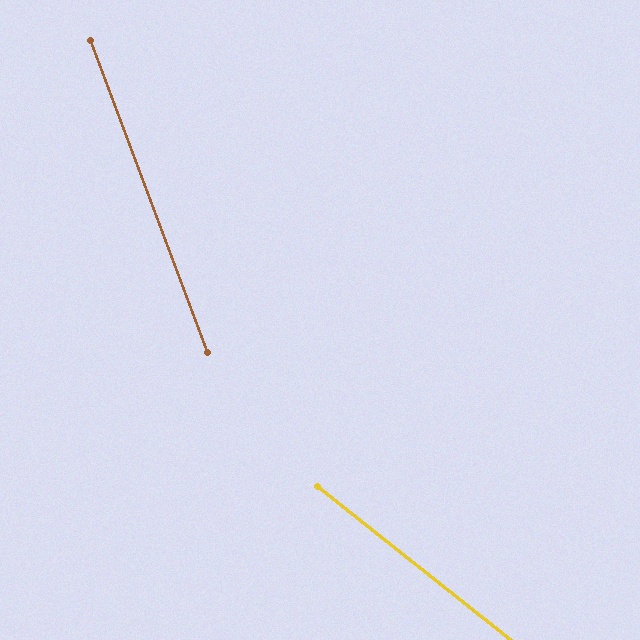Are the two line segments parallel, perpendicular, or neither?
Neither parallel nor perpendicular — they differ by about 31°.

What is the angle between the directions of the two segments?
Approximately 31 degrees.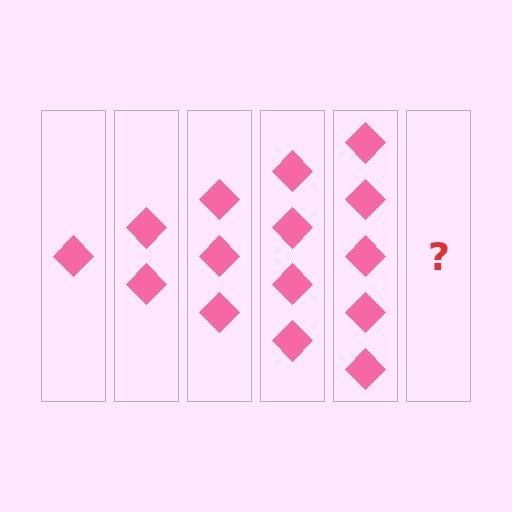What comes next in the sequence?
The next element should be 6 diamonds.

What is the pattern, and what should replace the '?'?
The pattern is that each step adds one more diamond. The '?' should be 6 diamonds.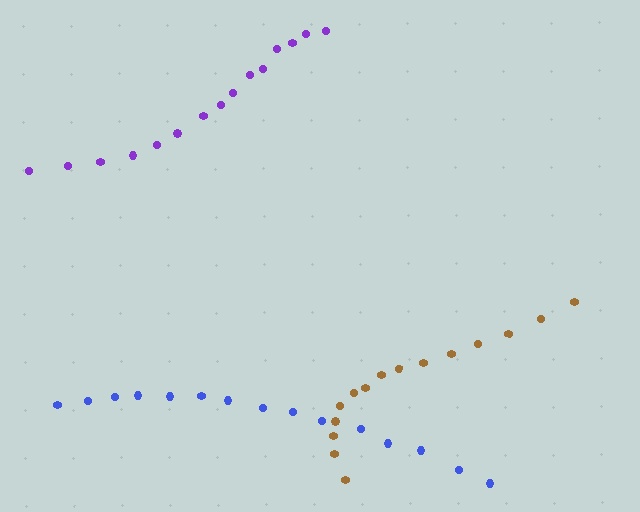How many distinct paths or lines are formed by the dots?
There are 3 distinct paths.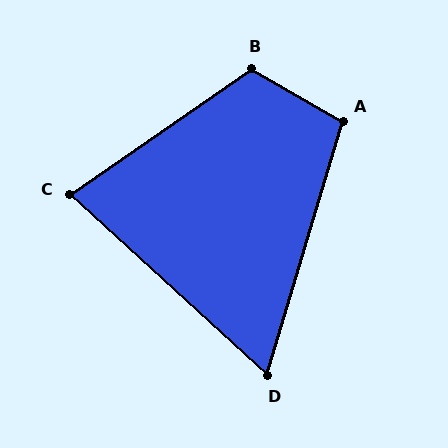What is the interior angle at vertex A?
Approximately 103 degrees (obtuse).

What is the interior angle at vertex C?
Approximately 77 degrees (acute).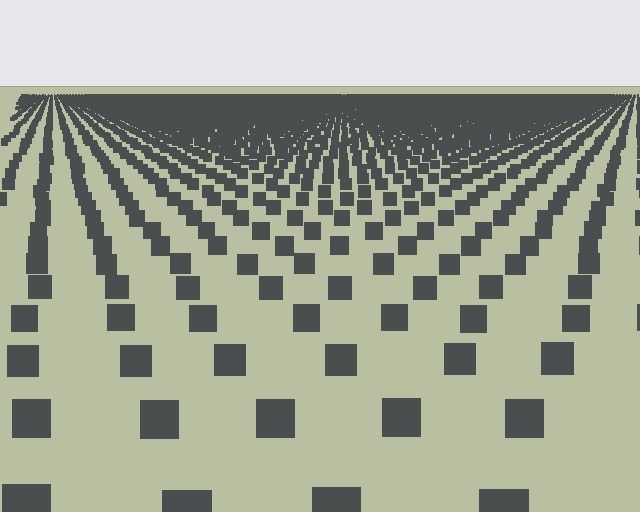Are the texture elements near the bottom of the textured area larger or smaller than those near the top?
Larger. Near the bottom, elements are closer to the viewer and appear at a bigger on-screen size.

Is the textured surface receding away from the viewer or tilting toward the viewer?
The surface is receding away from the viewer. Texture elements get smaller and denser toward the top.